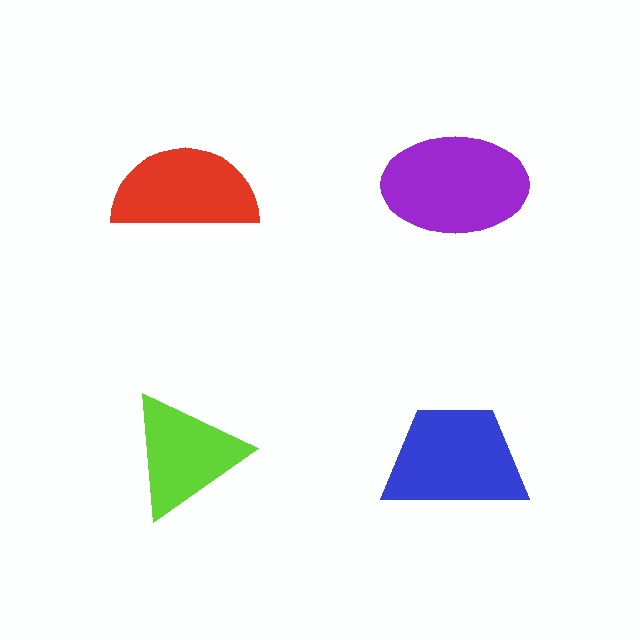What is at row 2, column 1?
A lime triangle.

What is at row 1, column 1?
A red semicircle.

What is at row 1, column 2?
A purple ellipse.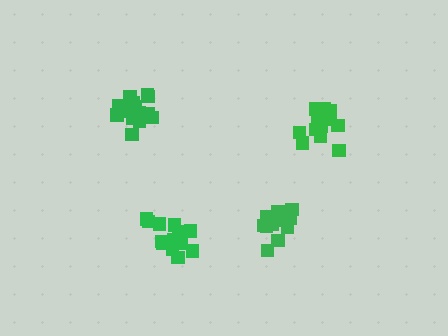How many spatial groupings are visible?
There are 4 spatial groupings.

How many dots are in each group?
Group 1: 15 dots, Group 2: 16 dots, Group 3: 12 dots, Group 4: 15 dots (58 total).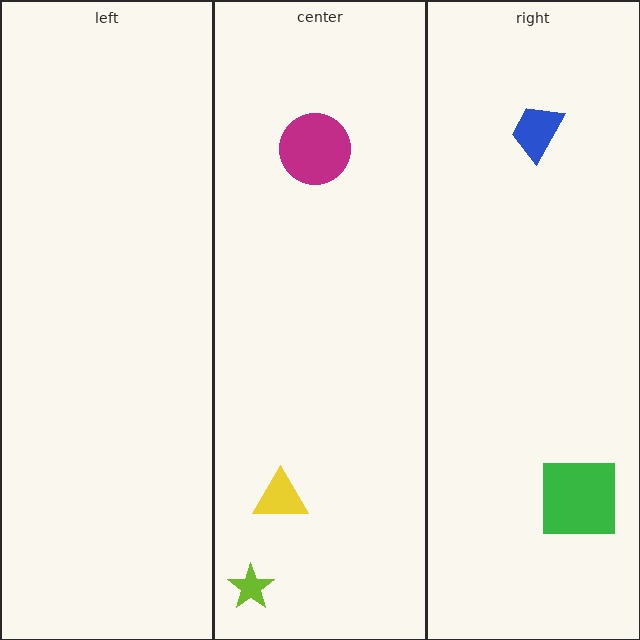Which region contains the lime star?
The center region.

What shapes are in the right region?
The blue trapezoid, the green square.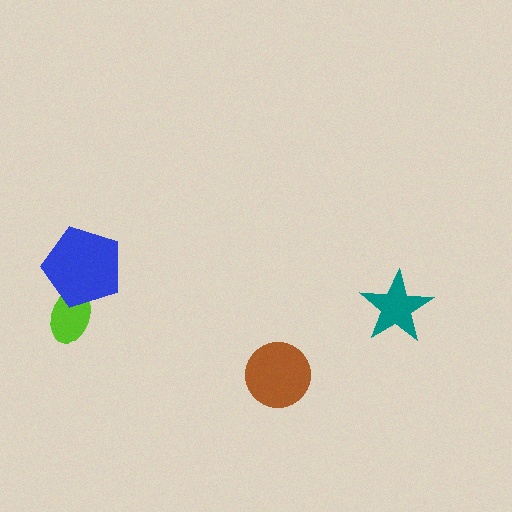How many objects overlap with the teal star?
0 objects overlap with the teal star.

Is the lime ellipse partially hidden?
Yes, it is partially covered by another shape.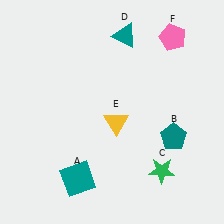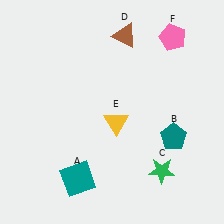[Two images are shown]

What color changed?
The triangle (D) changed from teal in Image 1 to brown in Image 2.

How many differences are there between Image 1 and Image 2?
There is 1 difference between the two images.